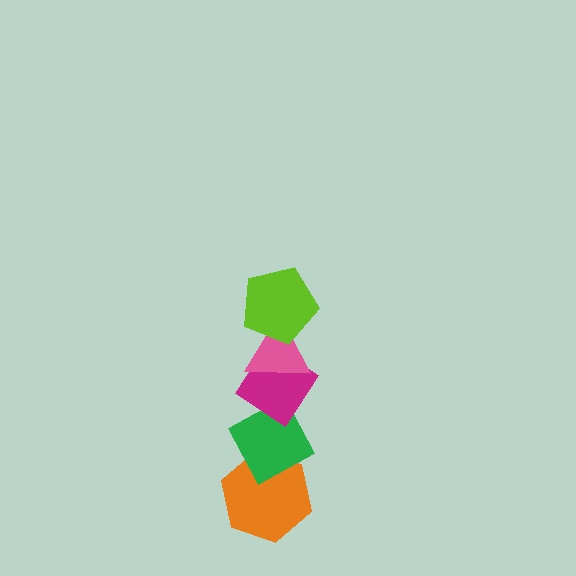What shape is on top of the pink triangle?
The lime pentagon is on top of the pink triangle.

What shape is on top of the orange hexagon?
The green diamond is on top of the orange hexagon.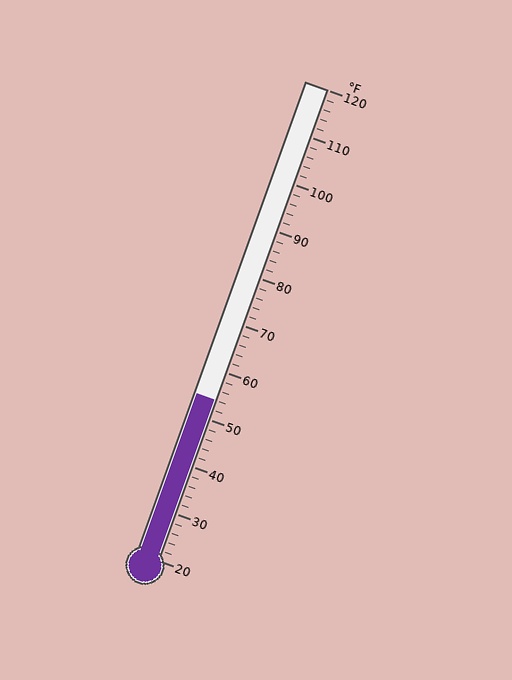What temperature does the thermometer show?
The thermometer shows approximately 54°F.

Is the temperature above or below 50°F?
The temperature is above 50°F.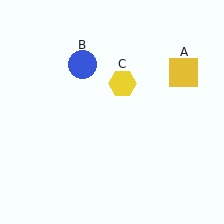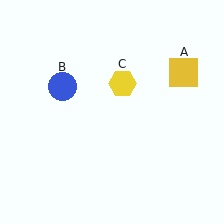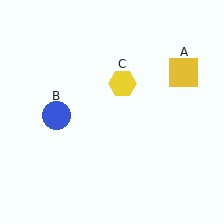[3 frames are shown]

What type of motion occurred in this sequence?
The blue circle (object B) rotated counterclockwise around the center of the scene.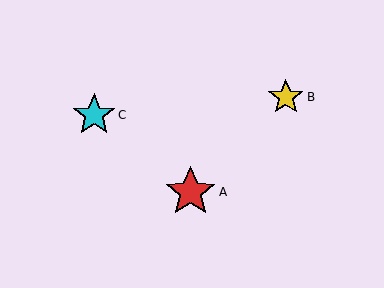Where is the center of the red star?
The center of the red star is at (190, 192).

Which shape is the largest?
The red star (labeled A) is the largest.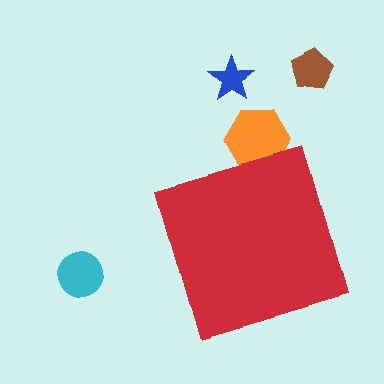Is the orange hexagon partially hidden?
Yes, the orange hexagon is partially hidden behind the red diamond.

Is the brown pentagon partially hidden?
No, the brown pentagon is fully visible.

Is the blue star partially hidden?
No, the blue star is fully visible.